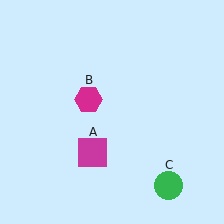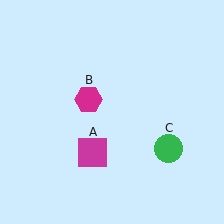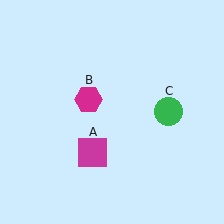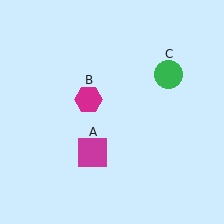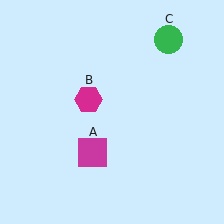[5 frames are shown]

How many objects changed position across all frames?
1 object changed position: green circle (object C).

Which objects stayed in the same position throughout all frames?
Magenta square (object A) and magenta hexagon (object B) remained stationary.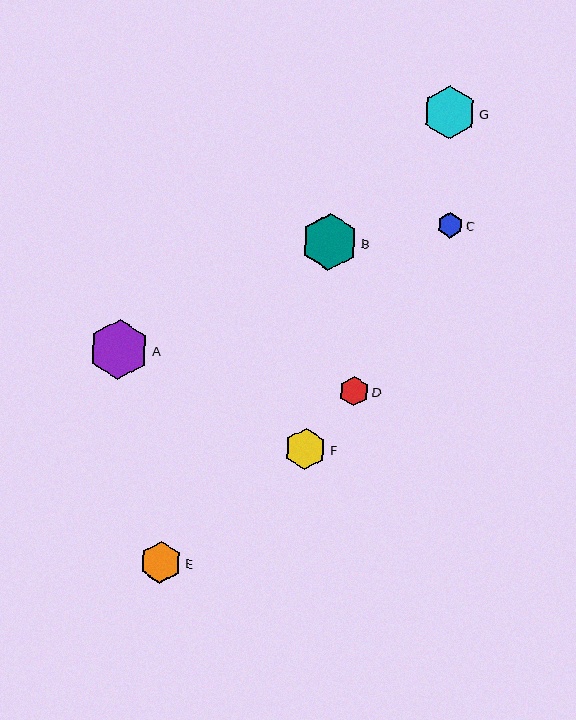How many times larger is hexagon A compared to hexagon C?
Hexagon A is approximately 2.3 times the size of hexagon C.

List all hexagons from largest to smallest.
From largest to smallest: A, B, G, F, E, D, C.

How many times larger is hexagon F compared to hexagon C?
Hexagon F is approximately 1.6 times the size of hexagon C.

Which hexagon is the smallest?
Hexagon C is the smallest with a size of approximately 26 pixels.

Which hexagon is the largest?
Hexagon A is the largest with a size of approximately 60 pixels.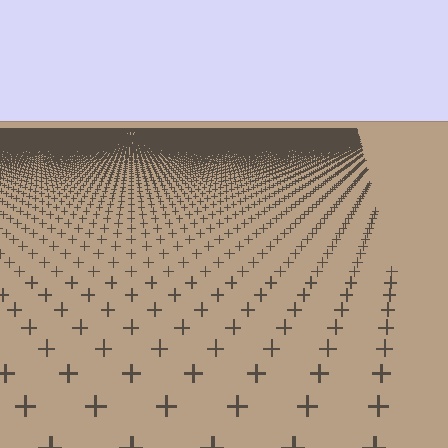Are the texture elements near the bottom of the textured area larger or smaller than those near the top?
Larger. Near the bottom, elements are closer to the viewer and appear at a bigger on-screen size.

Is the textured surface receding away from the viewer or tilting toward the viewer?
The surface is receding away from the viewer. Texture elements get smaller and denser toward the top.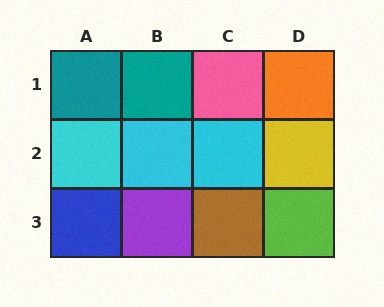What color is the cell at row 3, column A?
Blue.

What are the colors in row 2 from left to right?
Cyan, cyan, cyan, yellow.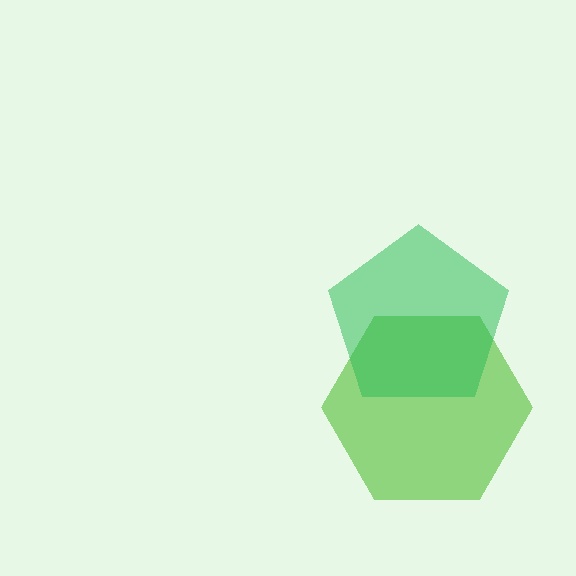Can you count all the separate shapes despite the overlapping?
Yes, there are 2 separate shapes.